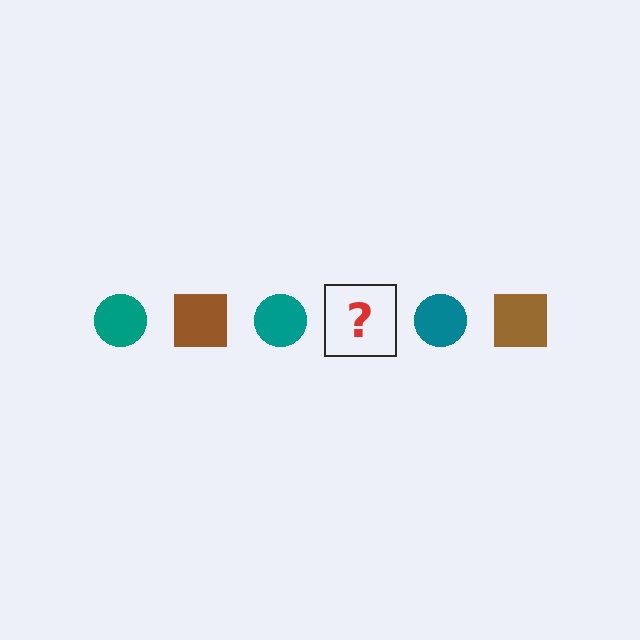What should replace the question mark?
The question mark should be replaced with a brown square.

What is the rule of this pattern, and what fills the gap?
The rule is that the pattern alternates between teal circle and brown square. The gap should be filled with a brown square.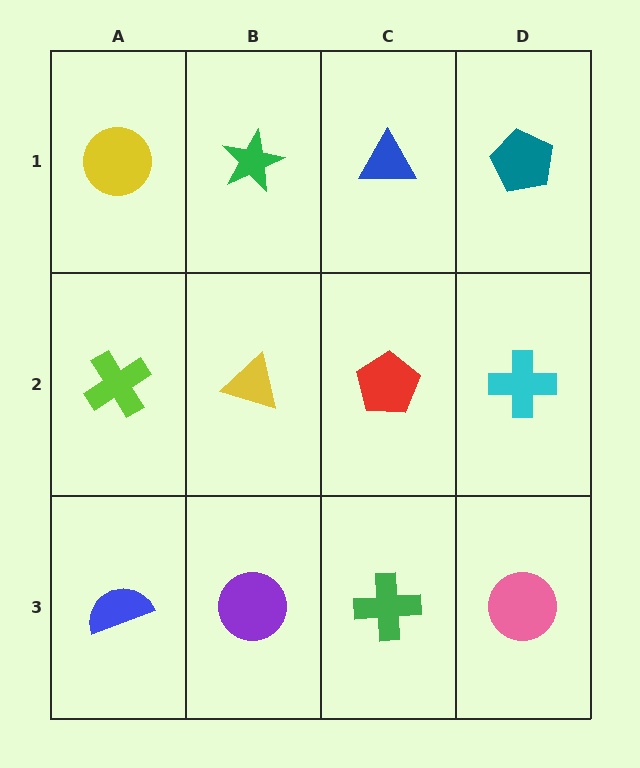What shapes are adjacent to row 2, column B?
A green star (row 1, column B), a purple circle (row 3, column B), a lime cross (row 2, column A), a red pentagon (row 2, column C).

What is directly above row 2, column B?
A green star.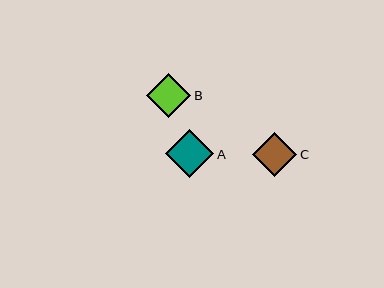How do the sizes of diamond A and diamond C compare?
Diamond A and diamond C are approximately the same size.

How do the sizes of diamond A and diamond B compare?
Diamond A and diamond B are approximately the same size.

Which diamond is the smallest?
Diamond C is the smallest with a size of approximately 44 pixels.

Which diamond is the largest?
Diamond A is the largest with a size of approximately 49 pixels.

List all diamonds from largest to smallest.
From largest to smallest: A, B, C.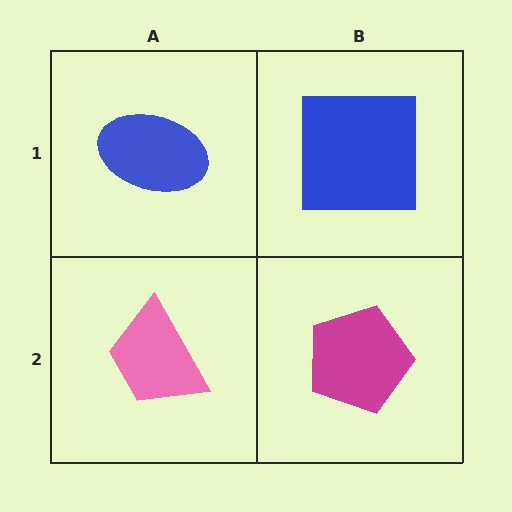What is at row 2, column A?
A pink trapezoid.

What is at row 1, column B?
A blue square.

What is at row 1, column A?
A blue ellipse.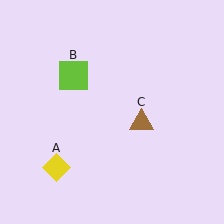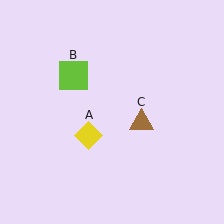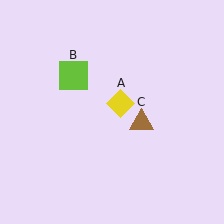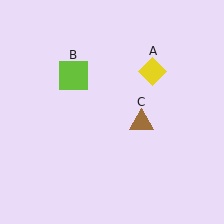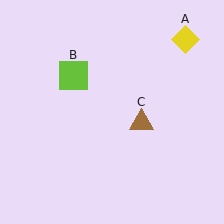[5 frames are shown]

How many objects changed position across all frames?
1 object changed position: yellow diamond (object A).